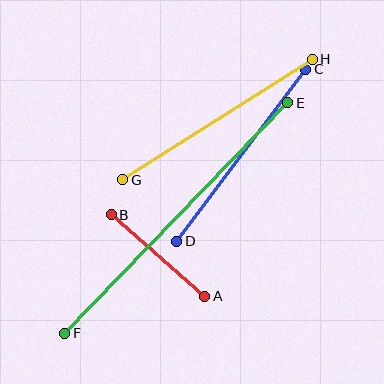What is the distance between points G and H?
The distance is approximately 225 pixels.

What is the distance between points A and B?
The distance is approximately 124 pixels.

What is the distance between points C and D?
The distance is approximately 215 pixels.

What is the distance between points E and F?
The distance is approximately 321 pixels.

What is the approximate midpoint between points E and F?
The midpoint is at approximately (176, 218) pixels.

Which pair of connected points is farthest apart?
Points E and F are farthest apart.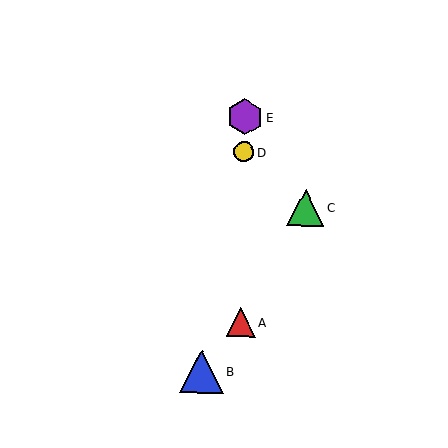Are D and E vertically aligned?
Yes, both are at x≈244.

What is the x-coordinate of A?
Object A is at x≈241.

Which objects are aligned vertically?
Objects A, D, E are aligned vertically.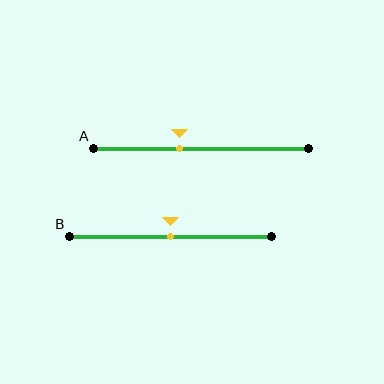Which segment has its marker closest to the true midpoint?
Segment B has its marker closest to the true midpoint.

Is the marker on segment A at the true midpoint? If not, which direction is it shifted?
No, the marker on segment A is shifted to the left by about 10% of the segment length.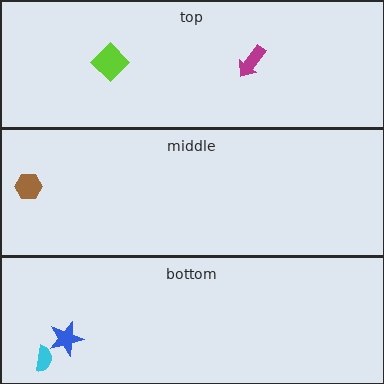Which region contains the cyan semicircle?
The bottom region.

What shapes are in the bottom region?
The blue star, the cyan semicircle.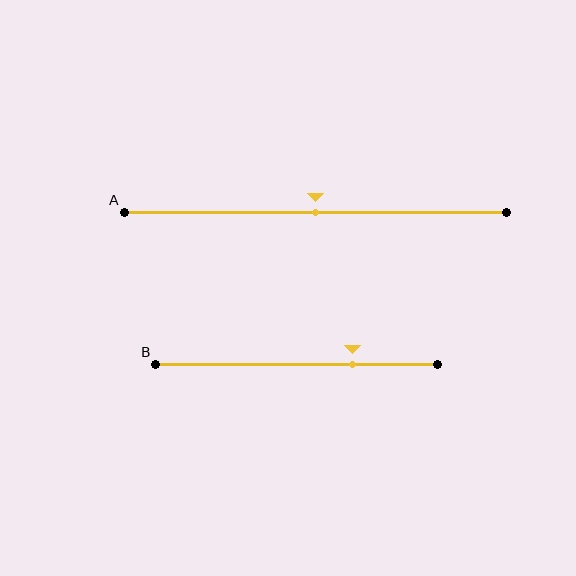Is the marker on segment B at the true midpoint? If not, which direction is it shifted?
No, the marker on segment B is shifted to the right by about 20% of the segment length.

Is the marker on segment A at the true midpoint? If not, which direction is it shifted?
Yes, the marker on segment A is at the true midpoint.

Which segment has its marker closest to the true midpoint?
Segment A has its marker closest to the true midpoint.